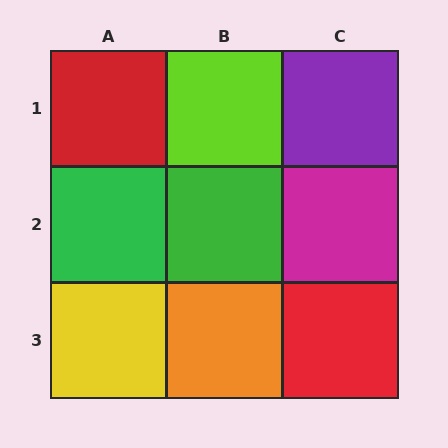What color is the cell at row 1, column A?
Red.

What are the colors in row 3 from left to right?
Yellow, orange, red.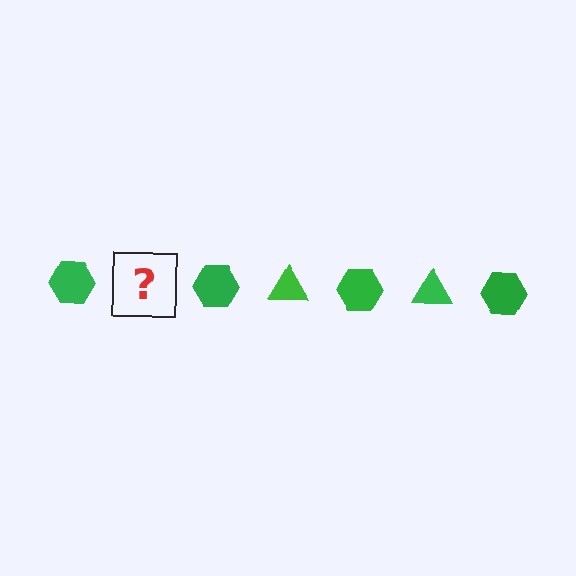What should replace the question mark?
The question mark should be replaced with a green triangle.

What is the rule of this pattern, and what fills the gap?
The rule is that the pattern cycles through hexagon, triangle shapes in green. The gap should be filled with a green triangle.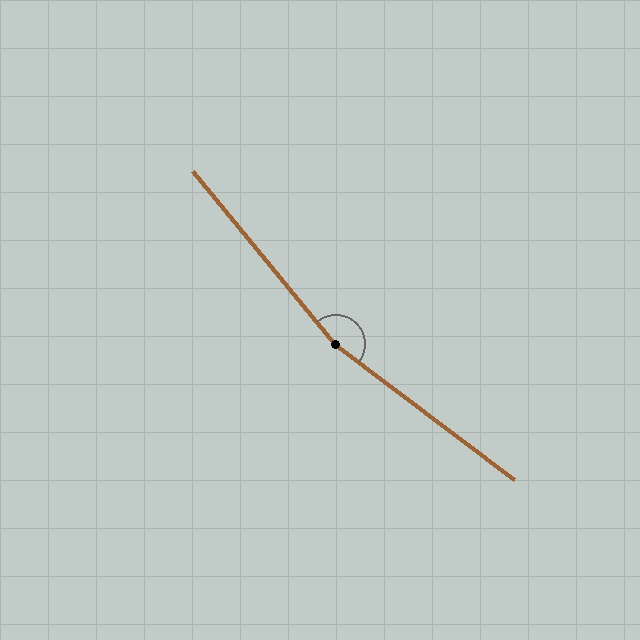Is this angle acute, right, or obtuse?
It is obtuse.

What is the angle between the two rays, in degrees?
Approximately 167 degrees.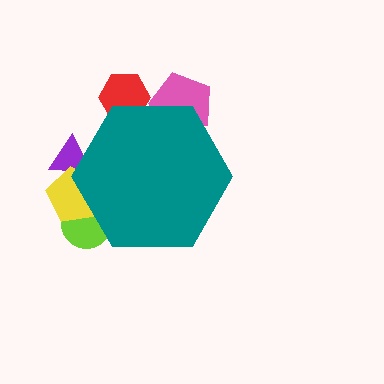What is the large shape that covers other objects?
A teal hexagon.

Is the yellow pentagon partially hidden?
Yes, the yellow pentagon is partially hidden behind the teal hexagon.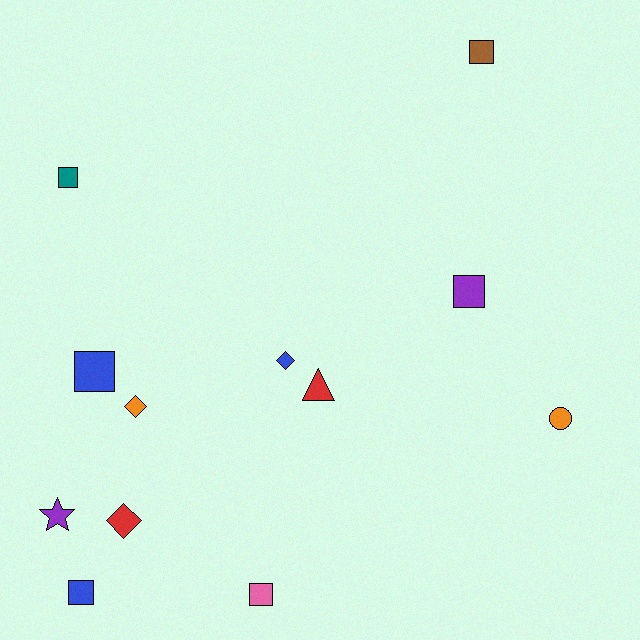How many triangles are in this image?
There is 1 triangle.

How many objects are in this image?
There are 12 objects.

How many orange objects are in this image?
There are 2 orange objects.